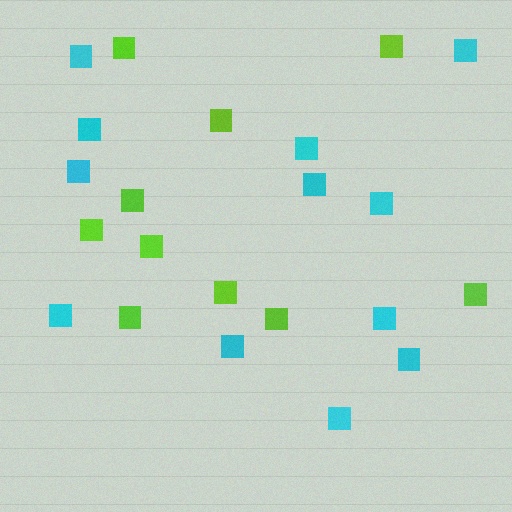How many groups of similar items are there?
There are 2 groups: one group of cyan squares (12) and one group of lime squares (10).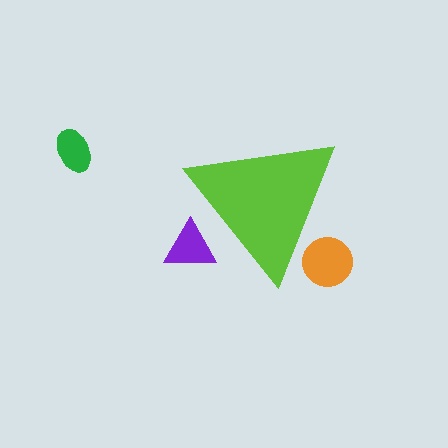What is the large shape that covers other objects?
A lime triangle.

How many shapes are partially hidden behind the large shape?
2 shapes are partially hidden.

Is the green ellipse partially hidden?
No, the green ellipse is fully visible.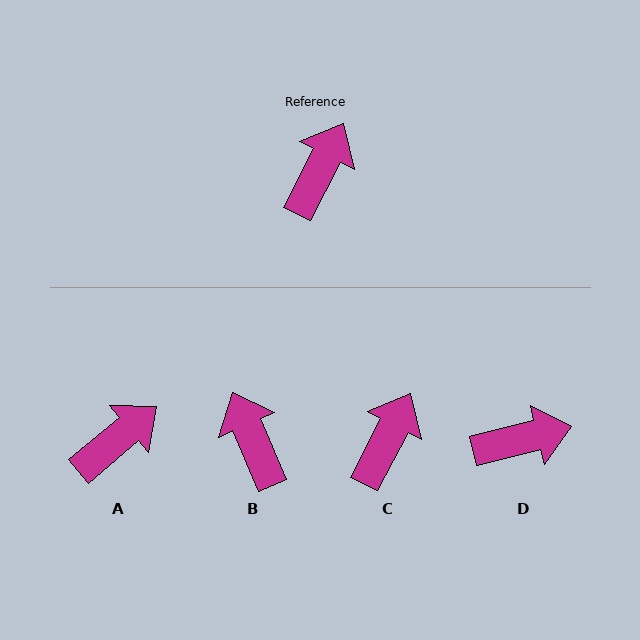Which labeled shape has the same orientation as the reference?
C.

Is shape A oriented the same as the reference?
No, it is off by about 23 degrees.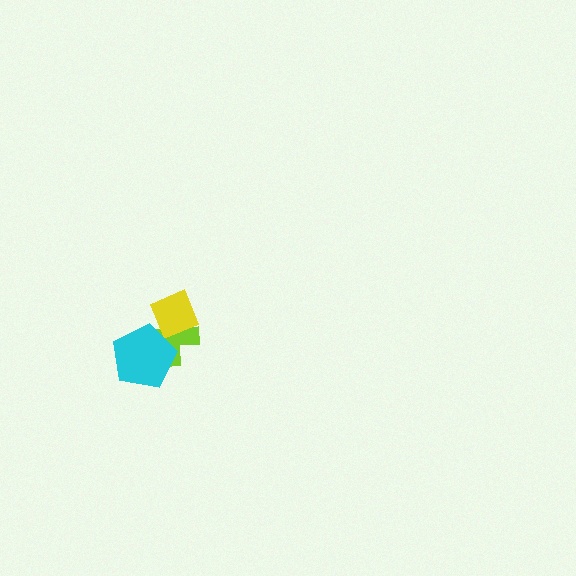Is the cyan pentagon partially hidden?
No, no other shape covers it.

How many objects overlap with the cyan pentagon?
2 objects overlap with the cyan pentagon.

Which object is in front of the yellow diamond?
The cyan pentagon is in front of the yellow diamond.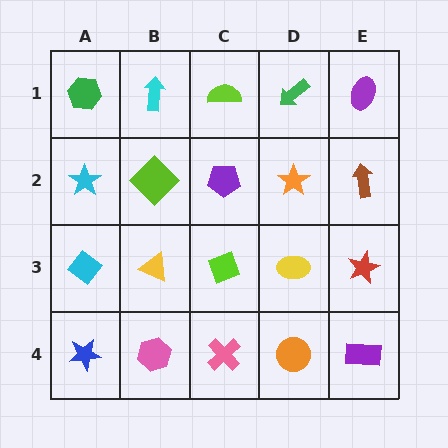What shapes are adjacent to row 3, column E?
A brown arrow (row 2, column E), a purple rectangle (row 4, column E), a yellow ellipse (row 3, column D).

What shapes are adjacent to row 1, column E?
A brown arrow (row 2, column E), a green arrow (row 1, column D).